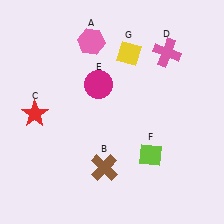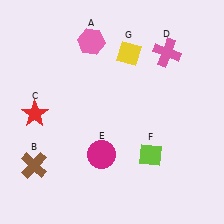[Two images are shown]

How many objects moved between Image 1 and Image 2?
2 objects moved between the two images.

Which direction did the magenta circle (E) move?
The magenta circle (E) moved down.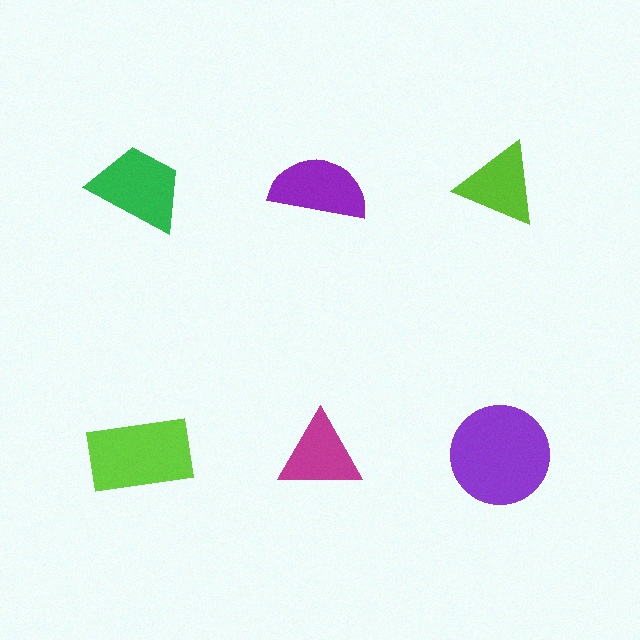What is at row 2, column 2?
A magenta triangle.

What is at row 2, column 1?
A lime rectangle.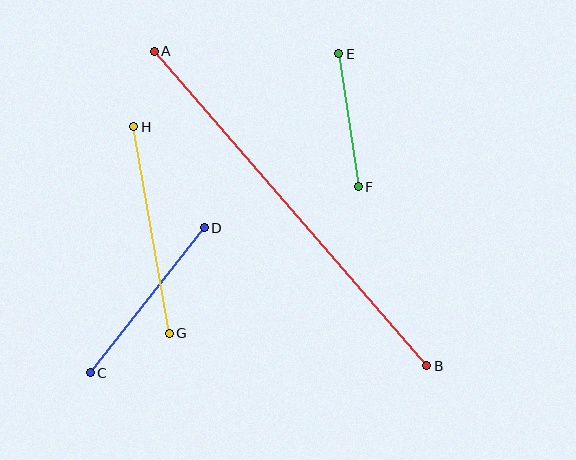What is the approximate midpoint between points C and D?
The midpoint is at approximately (147, 300) pixels.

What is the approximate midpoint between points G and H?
The midpoint is at approximately (151, 230) pixels.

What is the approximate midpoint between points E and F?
The midpoint is at approximately (348, 120) pixels.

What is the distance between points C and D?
The distance is approximately 185 pixels.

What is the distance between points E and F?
The distance is approximately 135 pixels.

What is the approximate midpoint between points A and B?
The midpoint is at approximately (291, 208) pixels.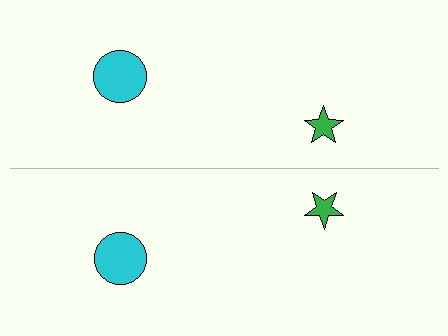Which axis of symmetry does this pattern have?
The pattern has a horizontal axis of symmetry running through the center of the image.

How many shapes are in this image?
There are 4 shapes in this image.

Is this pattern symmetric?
Yes, this pattern has bilateral (reflection) symmetry.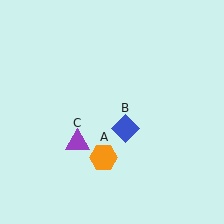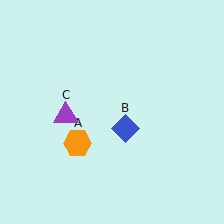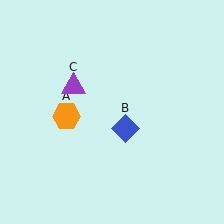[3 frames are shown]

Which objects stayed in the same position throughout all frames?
Blue diamond (object B) remained stationary.